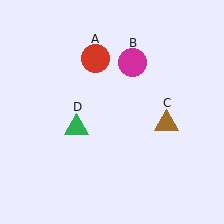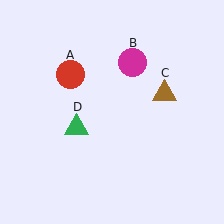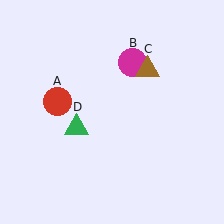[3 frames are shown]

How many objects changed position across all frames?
2 objects changed position: red circle (object A), brown triangle (object C).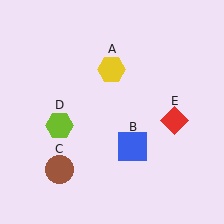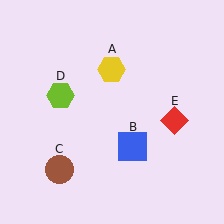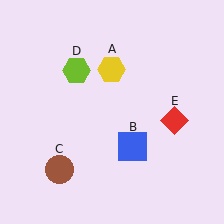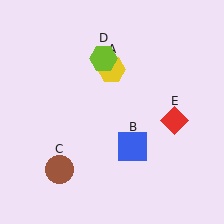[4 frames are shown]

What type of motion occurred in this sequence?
The lime hexagon (object D) rotated clockwise around the center of the scene.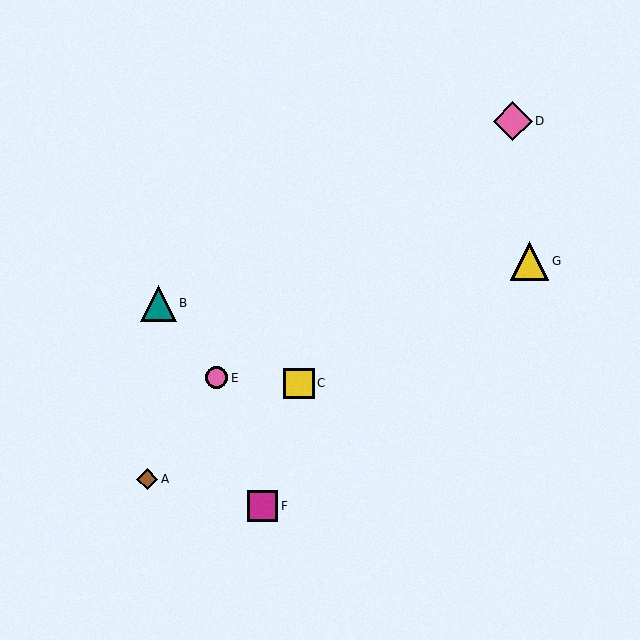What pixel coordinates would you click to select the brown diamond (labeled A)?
Click at (147, 479) to select the brown diamond A.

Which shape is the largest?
The pink diamond (labeled D) is the largest.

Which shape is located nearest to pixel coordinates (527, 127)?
The pink diamond (labeled D) at (513, 121) is nearest to that location.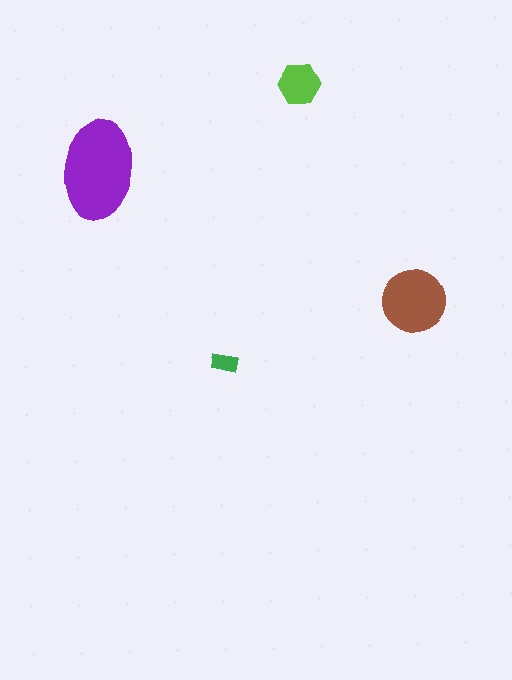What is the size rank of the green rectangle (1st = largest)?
4th.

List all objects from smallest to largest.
The green rectangle, the lime hexagon, the brown circle, the purple ellipse.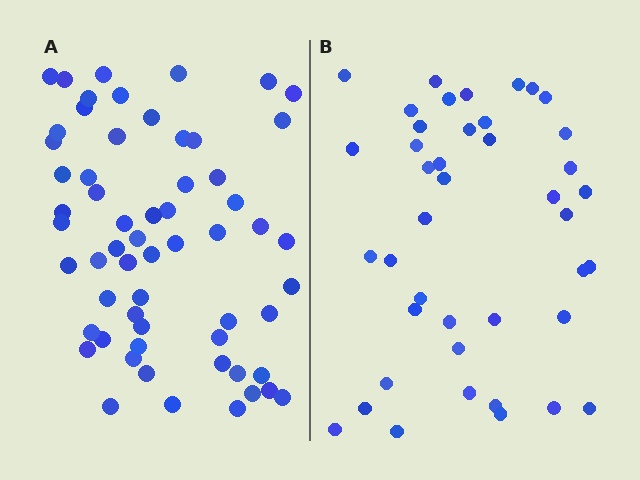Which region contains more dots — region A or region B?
Region A (the left region) has more dots.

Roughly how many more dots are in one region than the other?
Region A has approximately 20 more dots than region B.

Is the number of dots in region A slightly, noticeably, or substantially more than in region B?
Region A has noticeably more, but not dramatically so. The ratio is roughly 1.4 to 1.